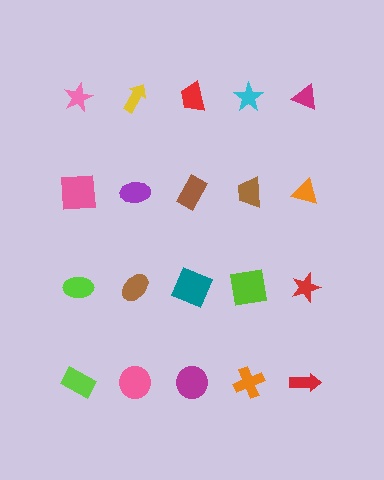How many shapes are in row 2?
5 shapes.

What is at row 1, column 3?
A red trapezoid.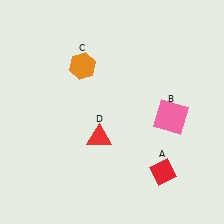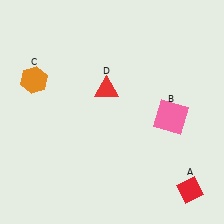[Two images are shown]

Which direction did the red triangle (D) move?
The red triangle (D) moved up.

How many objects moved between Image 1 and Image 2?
3 objects moved between the two images.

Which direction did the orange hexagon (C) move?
The orange hexagon (C) moved left.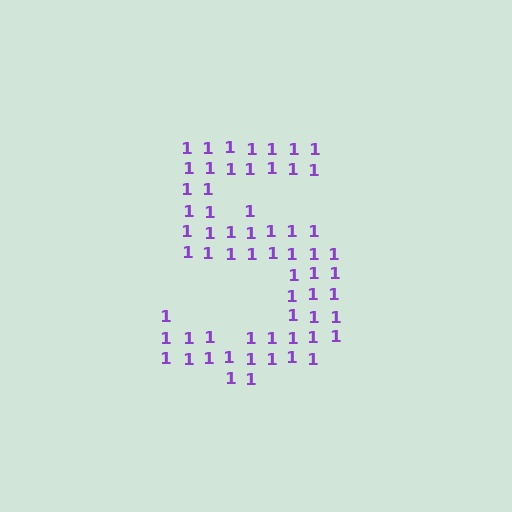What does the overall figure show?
The overall figure shows the digit 5.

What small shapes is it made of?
It is made of small digit 1's.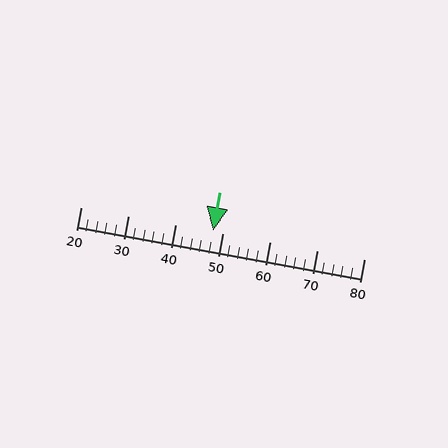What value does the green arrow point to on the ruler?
The green arrow points to approximately 48.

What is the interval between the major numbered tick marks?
The major tick marks are spaced 10 units apart.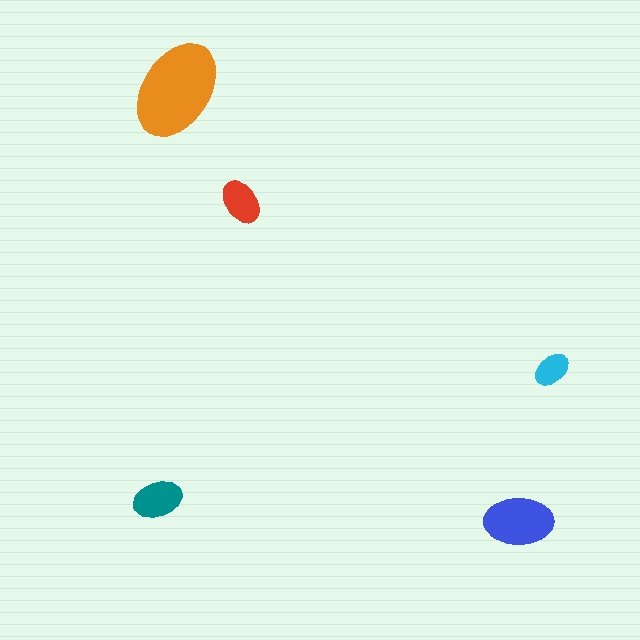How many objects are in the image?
There are 5 objects in the image.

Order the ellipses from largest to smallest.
the orange one, the blue one, the teal one, the red one, the cyan one.